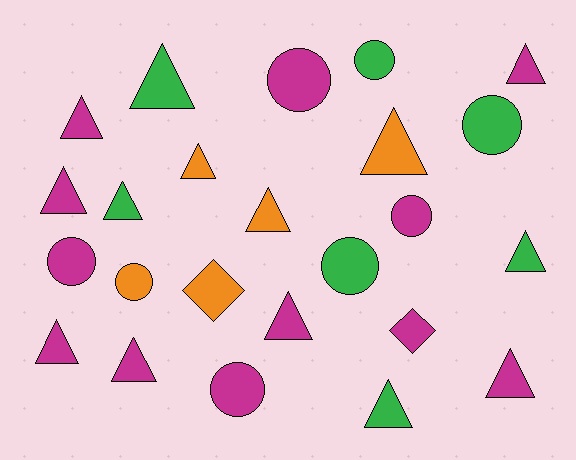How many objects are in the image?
There are 24 objects.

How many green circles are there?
There are 3 green circles.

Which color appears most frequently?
Magenta, with 12 objects.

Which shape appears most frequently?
Triangle, with 14 objects.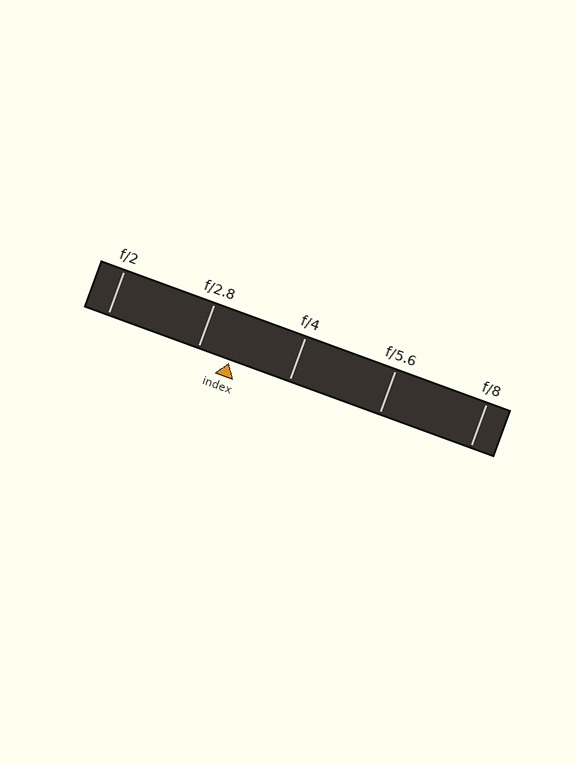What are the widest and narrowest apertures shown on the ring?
The widest aperture shown is f/2 and the narrowest is f/8.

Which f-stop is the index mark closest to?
The index mark is closest to f/2.8.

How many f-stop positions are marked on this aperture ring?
There are 5 f-stop positions marked.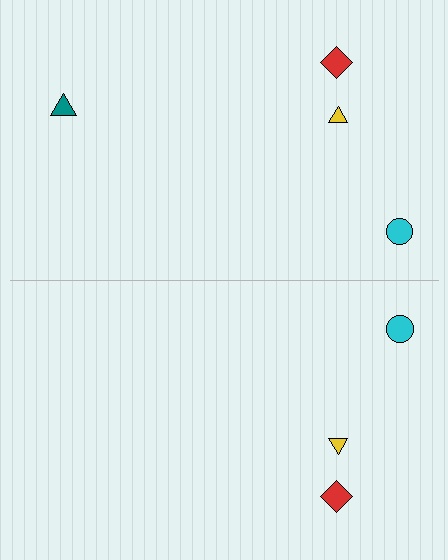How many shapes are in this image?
There are 7 shapes in this image.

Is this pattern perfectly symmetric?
No, the pattern is not perfectly symmetric. A teal triangle is missing from the bottom side.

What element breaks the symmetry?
A teal triangle is missing from the bottom side.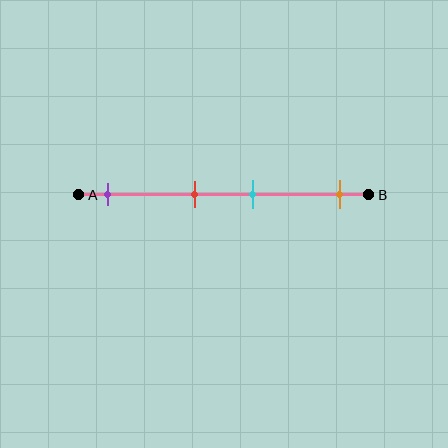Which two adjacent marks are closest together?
The red and cyan marks are the closest adjacent pair.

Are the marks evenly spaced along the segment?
No, the marks are not evenly spaced.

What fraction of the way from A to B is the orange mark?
The orange mark is approximately 90% (0.9) of the way from A to B.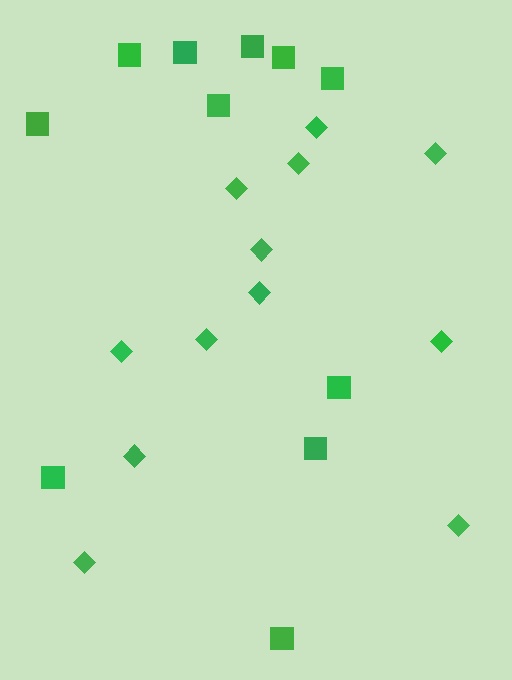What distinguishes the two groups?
There are 2 groups: one group of squares (11) and one group of diamonds (12).